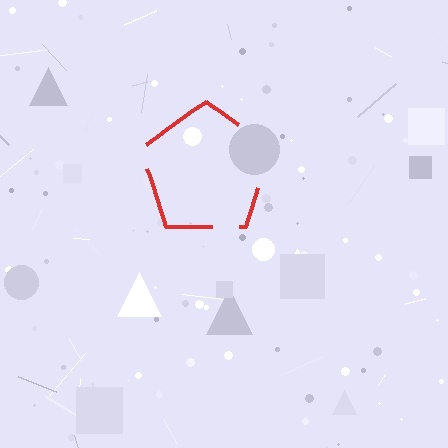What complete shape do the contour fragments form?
The contour fragments form a pentagon.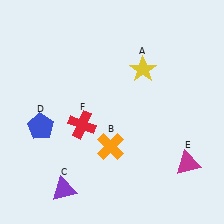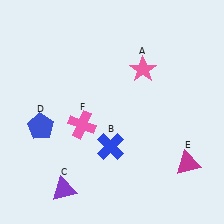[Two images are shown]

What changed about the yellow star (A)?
In Image 1, A is yellow. In Image 2, it changed to pink.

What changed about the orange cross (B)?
In Image 1, B is orange. In Image 2, it changed to blue.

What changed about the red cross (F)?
In Image 1, F is red. In Image 2, it changed to pink.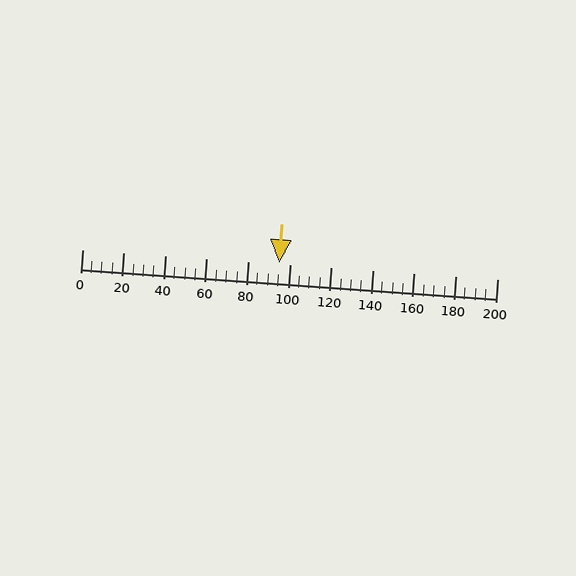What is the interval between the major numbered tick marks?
The major tick marks are spaced 20 units apart.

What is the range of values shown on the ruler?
The ruler shows values from 0 to 200.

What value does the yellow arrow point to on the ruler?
The yellow arrow points to approximately 95.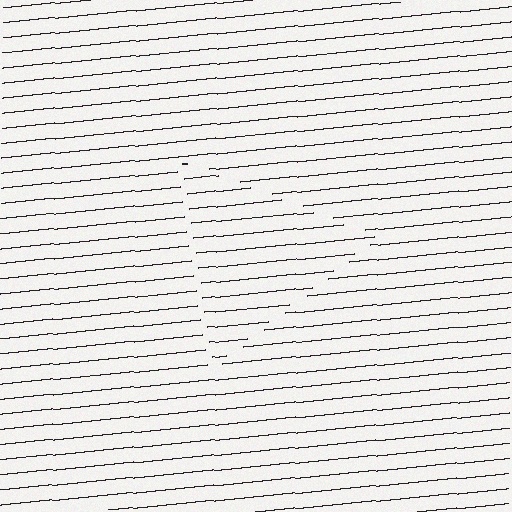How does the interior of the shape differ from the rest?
The interior of the shape contains the same grating, shifted by half a period — the contour is defined by the phase discontinuity where line-ends from the inner and outer gratings abut.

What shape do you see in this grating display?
An illusory triangle. The interior of the shape contains the same grating, shifted by half a period — the contour is defined by the phase discontinuity where line-ends from the inner and outer gratings abut.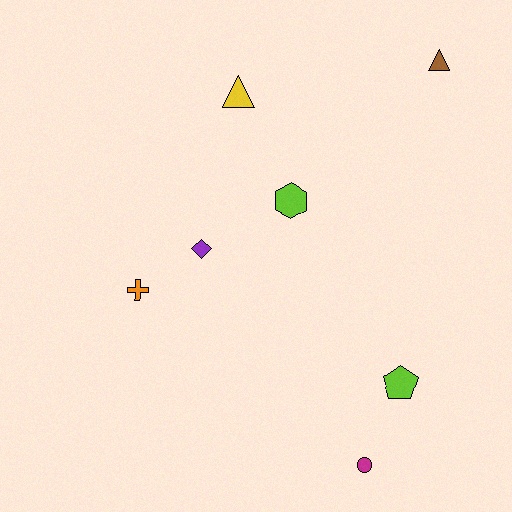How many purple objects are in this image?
There is 1 purple object.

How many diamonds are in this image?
There is 1 diamond.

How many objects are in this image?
There are 7 objects.